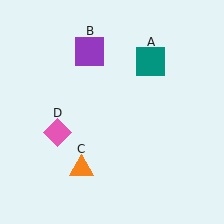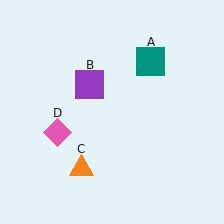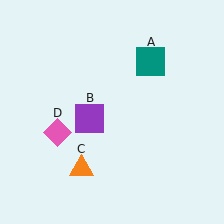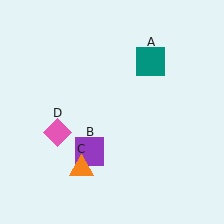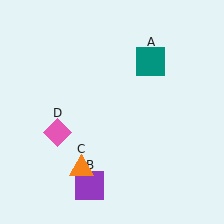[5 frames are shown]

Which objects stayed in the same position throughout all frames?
Teal square (object A) and orange triangle (object C) and pink diamond (object D) remained stationary.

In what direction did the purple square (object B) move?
The purple square (object B) moved down.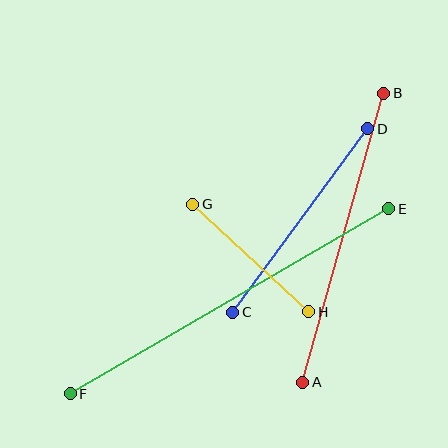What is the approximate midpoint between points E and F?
The midpoint is at approximately (229, 301) pixels.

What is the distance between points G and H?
The distance is approximately 158 pixels.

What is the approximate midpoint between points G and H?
The midpoint is at approximately (251, 258) pixels.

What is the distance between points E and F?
The distance is approximately 368 pixels.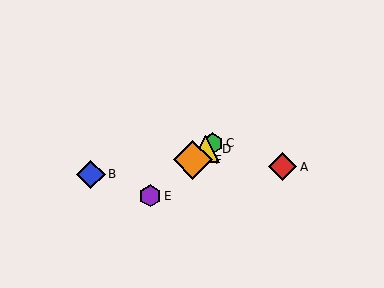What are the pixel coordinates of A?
Object A is at (283, 167).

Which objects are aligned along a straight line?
Objects C, D, E, F are aligned along a straight line.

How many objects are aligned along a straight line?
4 objects (C, D, E, F) are aligned along a straight line.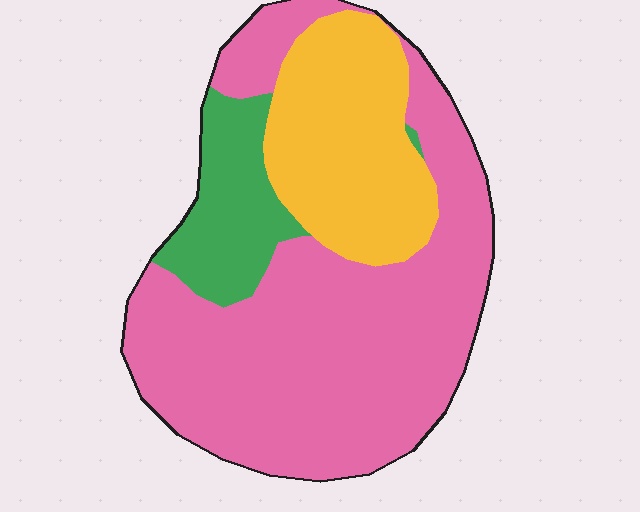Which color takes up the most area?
Pink, at roughly 60%.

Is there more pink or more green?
Pink.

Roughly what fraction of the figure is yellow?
Yellow takes up about one quarter (1/4) of the figure.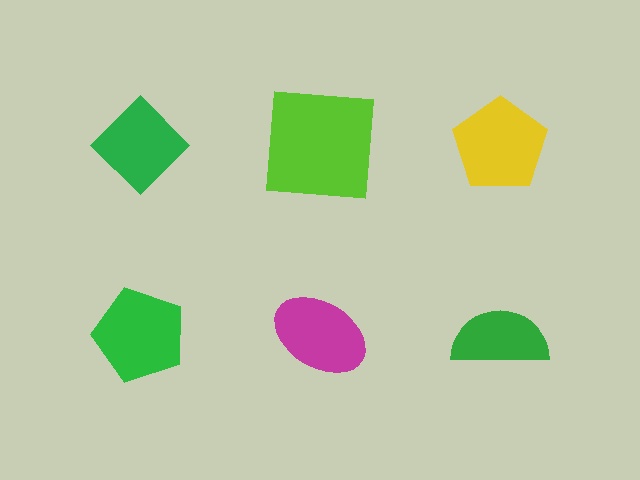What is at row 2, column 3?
A green semicircle.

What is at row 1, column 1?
A green diamond.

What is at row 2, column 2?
A magenta ellipse.